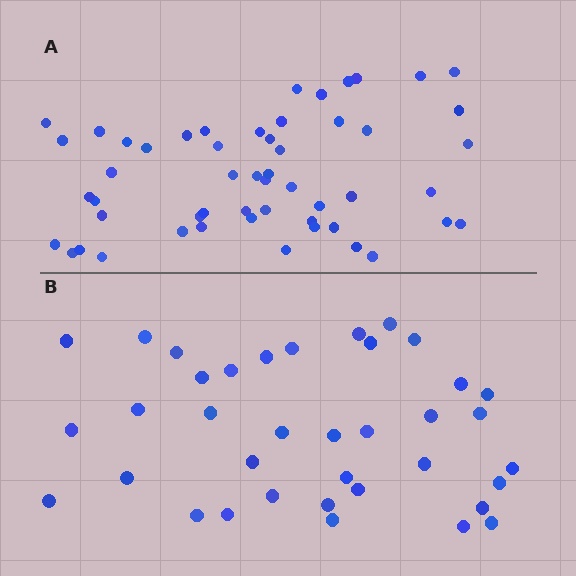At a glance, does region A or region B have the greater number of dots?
Region A (the top region) has more dots.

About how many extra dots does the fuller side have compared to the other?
Region A has approximately 15 more dots than region B.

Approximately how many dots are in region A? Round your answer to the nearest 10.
About 50 dots. (The exact count is 53, which rounds to 50.)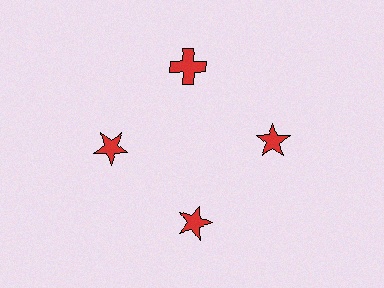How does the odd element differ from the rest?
It has a different shape: cross instead of star.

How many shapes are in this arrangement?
There are 4 shapes arranged in a ring pattern.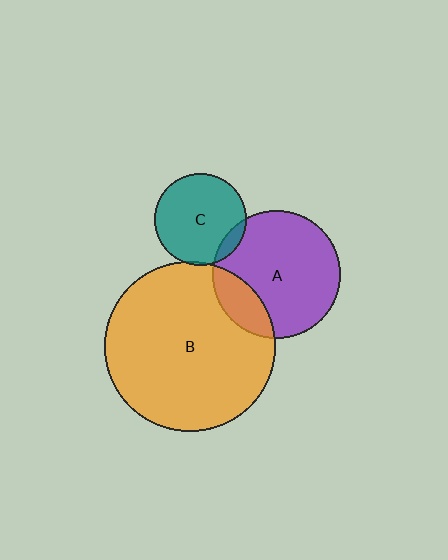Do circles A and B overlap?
Yes.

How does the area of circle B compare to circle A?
Approximately 1.8 times.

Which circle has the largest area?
Circle B (orange).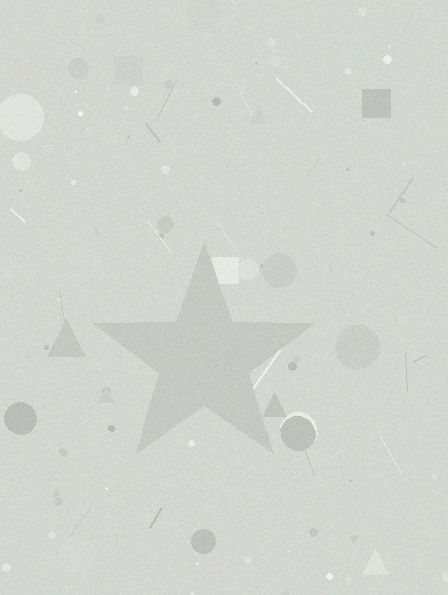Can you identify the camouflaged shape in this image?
The camouflaged shape is a star.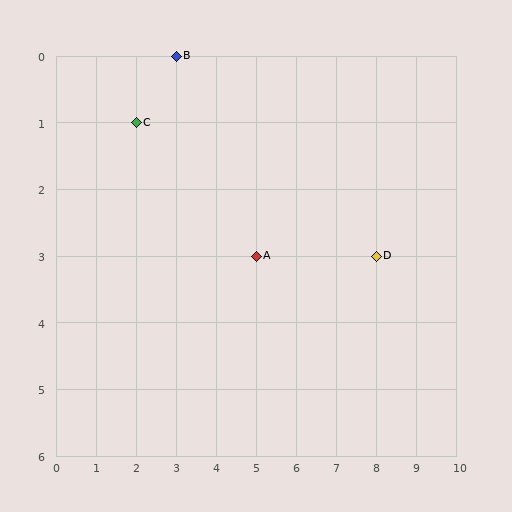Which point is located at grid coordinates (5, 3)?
Point A is at (5, 3).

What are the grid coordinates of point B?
Point B is at grid coordinates (3, 0).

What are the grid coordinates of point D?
Point D is at grid coordinates (8, 3).